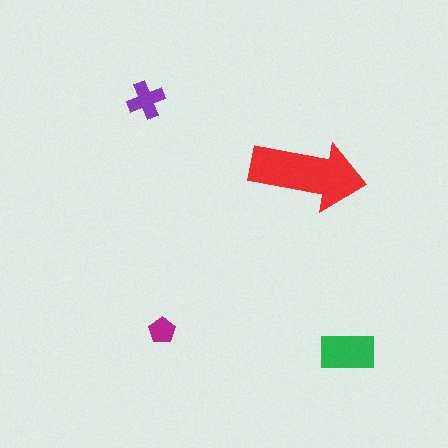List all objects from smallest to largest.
The magenta pentagon, the purple cross, the green rectangle, the red arrow.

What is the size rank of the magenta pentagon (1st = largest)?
4th.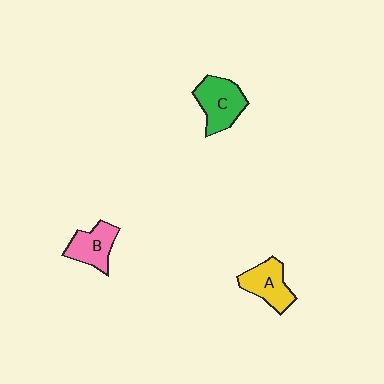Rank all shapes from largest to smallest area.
From largest to smallest: C (green), A (yellow), B (pink).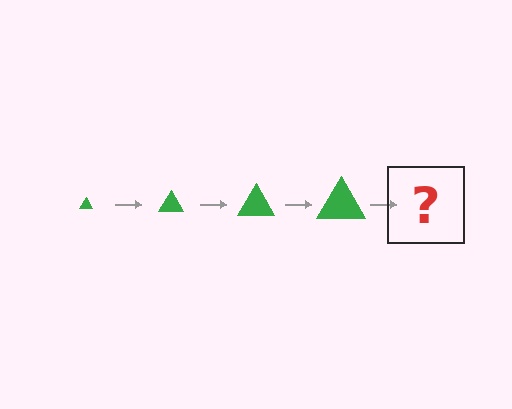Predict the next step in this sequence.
The next step is a green triangle, larger than the previous one.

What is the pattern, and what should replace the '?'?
The pattern is that the triangle gets progressively larger each step. The '?' should be a green triangle, larger than the previous one.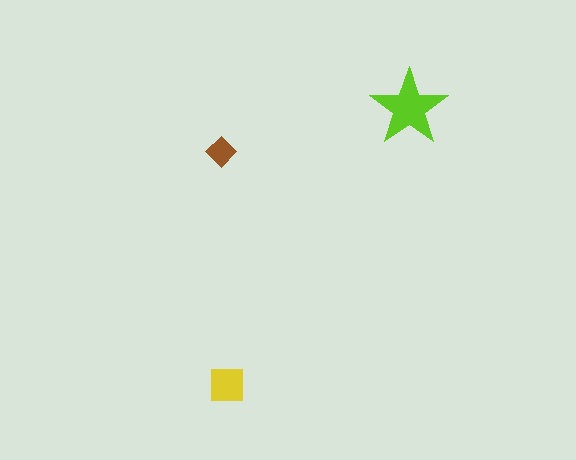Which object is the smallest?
The brown diamond.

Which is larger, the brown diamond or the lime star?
The lime star.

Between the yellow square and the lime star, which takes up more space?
The lime star.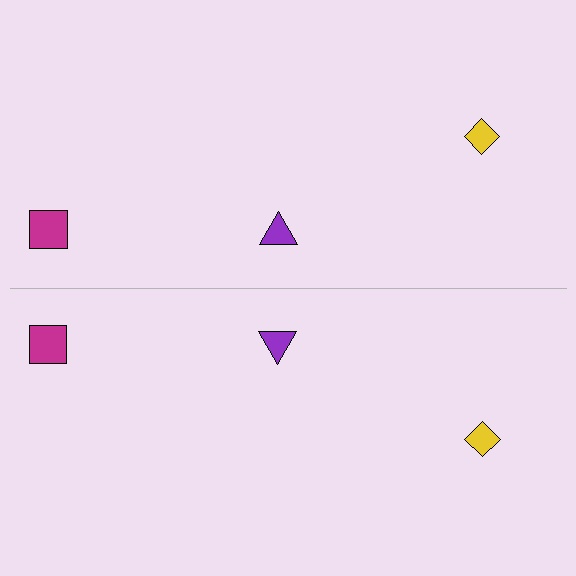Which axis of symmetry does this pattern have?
The pattern has a horizontal axis of symmetry running through the center of the image.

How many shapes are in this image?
There are 6 shapes in this image.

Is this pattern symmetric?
Yes, this pattern has bilateral (reflection) symmetry.